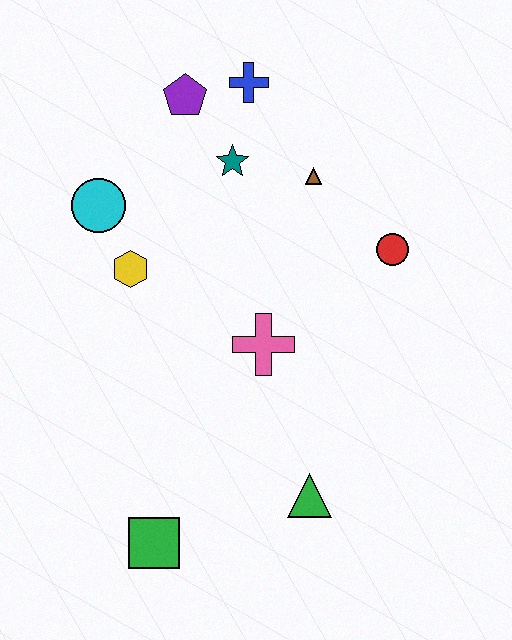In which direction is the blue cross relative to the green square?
The blue cross is above the green square.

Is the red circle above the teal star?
No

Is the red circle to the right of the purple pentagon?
Yes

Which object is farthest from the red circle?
The green square is farthest from the red circle.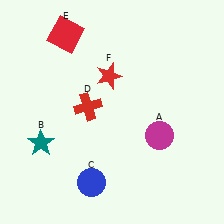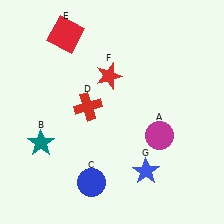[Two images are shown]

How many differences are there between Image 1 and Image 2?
There is 1 difference between the two images.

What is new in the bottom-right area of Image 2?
A blue star (G) was added in the bottom-right area of Image 2.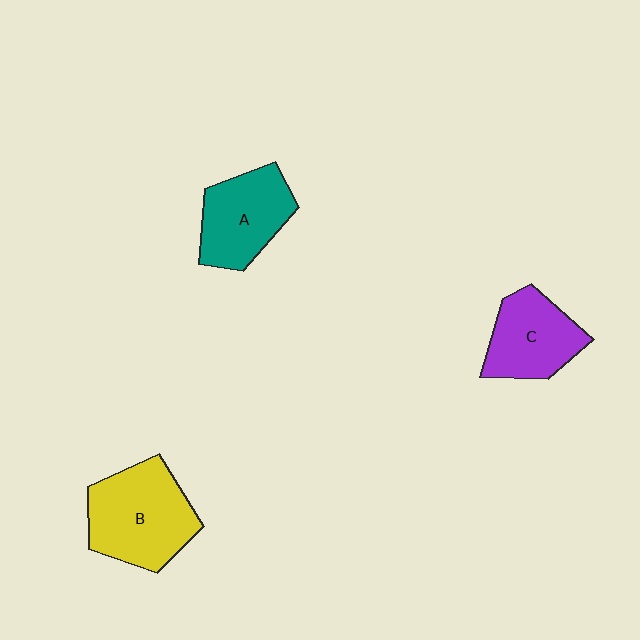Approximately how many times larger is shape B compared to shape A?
Approximately 1.3 times.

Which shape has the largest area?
Shape B (yellow).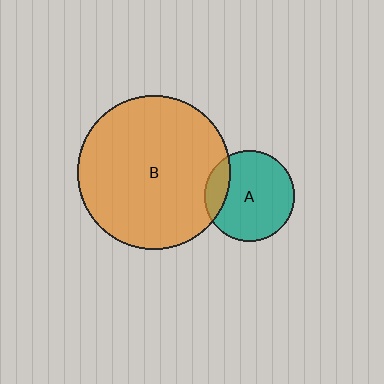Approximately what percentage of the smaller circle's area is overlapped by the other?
Approximately 15%.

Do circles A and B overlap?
Yes.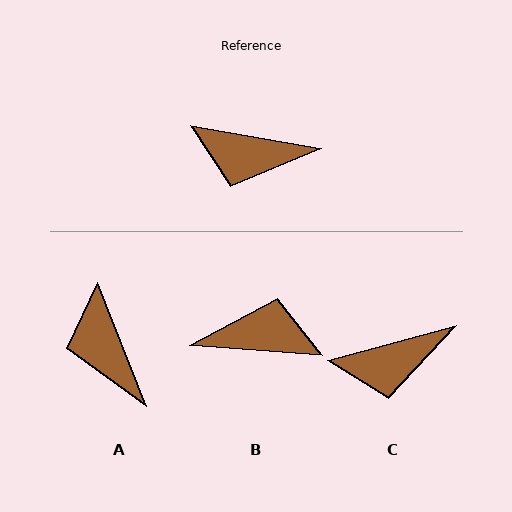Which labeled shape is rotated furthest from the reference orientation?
B, about 175 degrees away.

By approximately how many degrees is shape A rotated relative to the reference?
Approximately 59 degrees clockwise.